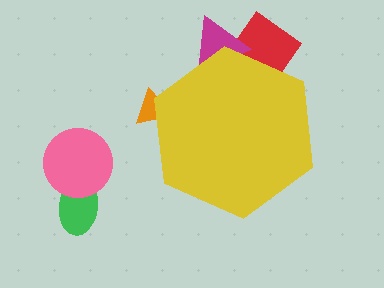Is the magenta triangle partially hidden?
Yes, the magenta triangle is partially hidden behind the yellow hexagon.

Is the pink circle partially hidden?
No, the pink circle is fully visible.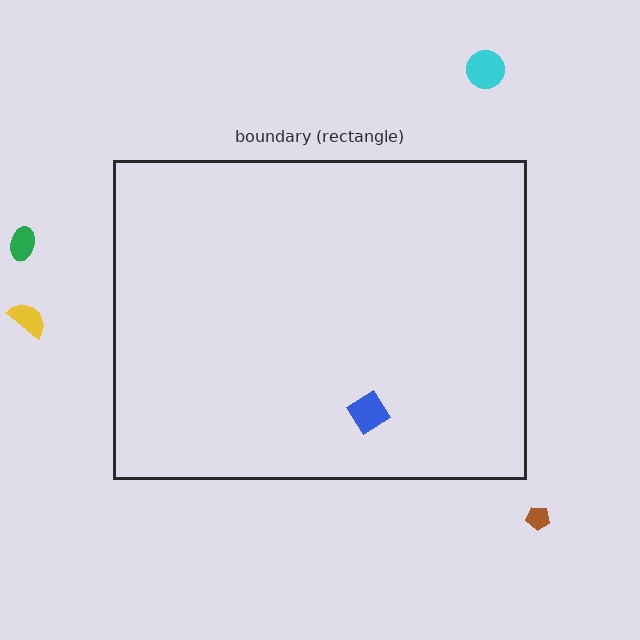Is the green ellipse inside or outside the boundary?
Outside.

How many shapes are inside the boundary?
1 inside, 4 outside.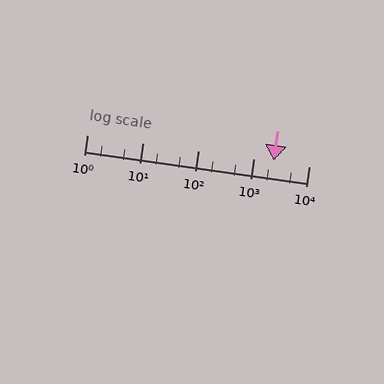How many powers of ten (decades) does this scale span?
The scale spans 4 decades, from 1 to 10000.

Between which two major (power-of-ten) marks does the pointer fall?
The pointer is between 1000 and 10000.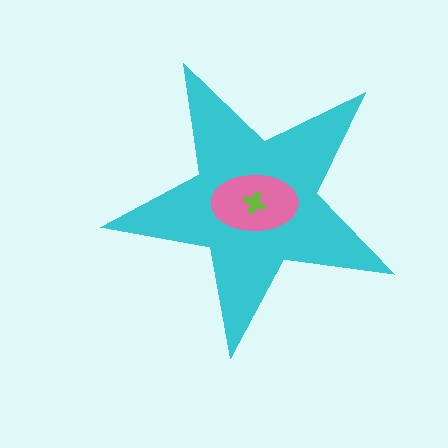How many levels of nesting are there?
3.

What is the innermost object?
The lime cross.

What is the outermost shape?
The cyan star.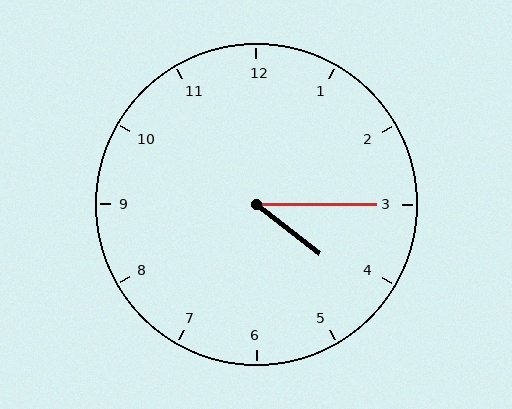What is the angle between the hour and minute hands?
Approximately 38 degrees.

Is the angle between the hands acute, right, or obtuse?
It is acute.